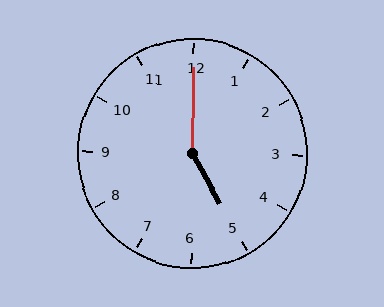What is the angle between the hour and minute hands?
Approximately 150 degrees.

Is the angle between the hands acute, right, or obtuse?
It is obtuse.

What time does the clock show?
5:00.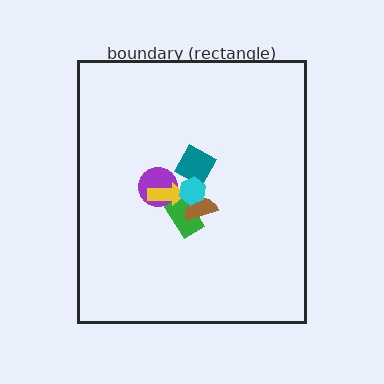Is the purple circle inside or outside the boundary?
Inside.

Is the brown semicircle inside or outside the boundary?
Inside.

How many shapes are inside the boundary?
6 inside, 0 outside.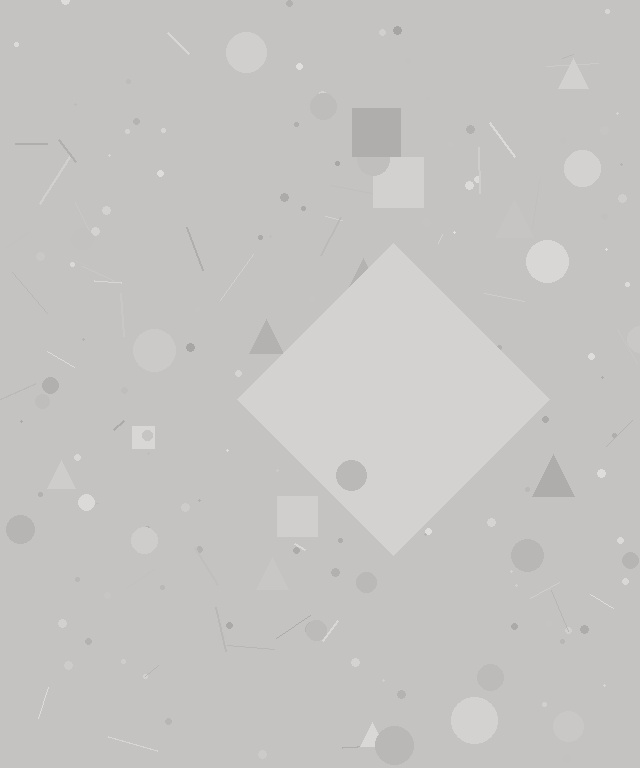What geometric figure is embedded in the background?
A diamond is embedded in the background.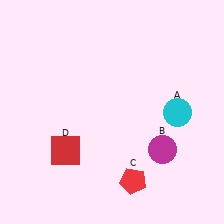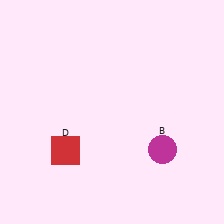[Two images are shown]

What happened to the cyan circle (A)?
The cyan circle (A) was removed in Image 2. It was in the bottom-right area of Image 1.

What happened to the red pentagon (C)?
The red pentagon (C) was removed in Image 2. It was in the bottom-right area of Image 1.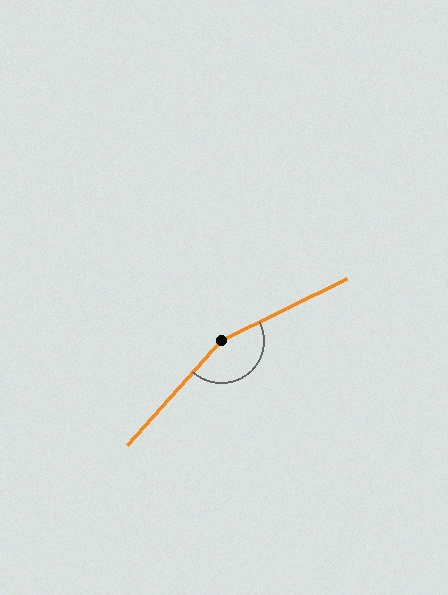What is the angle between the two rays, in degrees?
Approximately 158 degrees.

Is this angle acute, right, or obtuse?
It is obtuse.